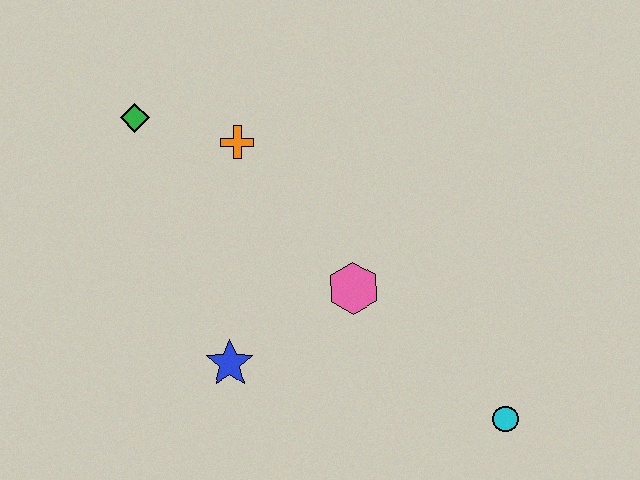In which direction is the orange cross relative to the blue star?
The orange cross is above the blue star.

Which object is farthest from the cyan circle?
The green diamond is farthest from the cyan circle.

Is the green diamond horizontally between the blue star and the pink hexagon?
No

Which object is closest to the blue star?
The pink hexagon is closest to the blue star.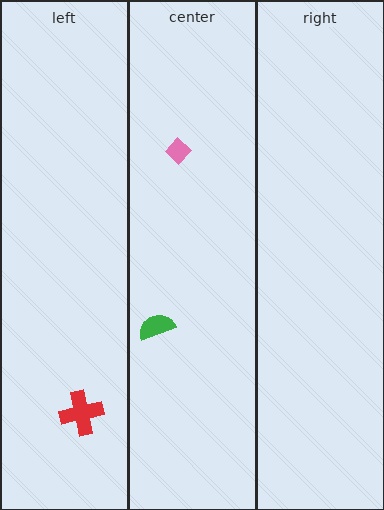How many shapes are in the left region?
1.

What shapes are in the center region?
The pink diamond, the green semicircle.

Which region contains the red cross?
The left region.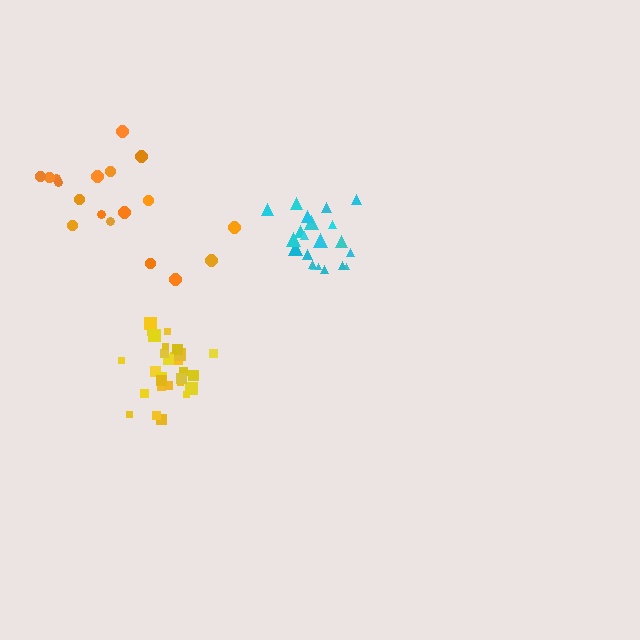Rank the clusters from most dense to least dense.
yellow, cyan, orange.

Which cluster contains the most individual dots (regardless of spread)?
Yellow (27).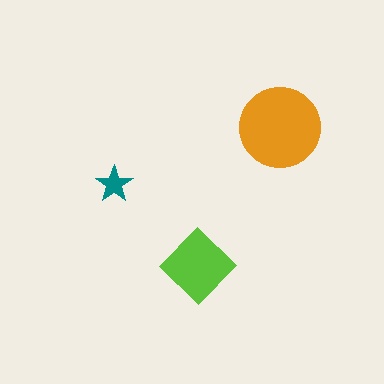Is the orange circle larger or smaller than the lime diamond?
Larger.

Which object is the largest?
The orange circle.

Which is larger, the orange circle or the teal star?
The orange circle.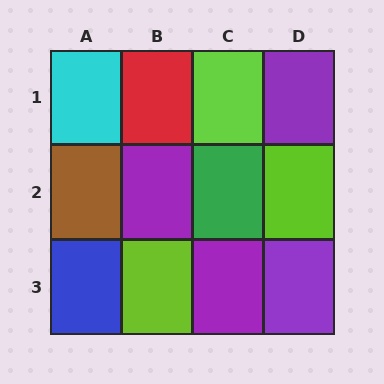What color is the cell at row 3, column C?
Purple.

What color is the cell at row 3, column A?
Blue.